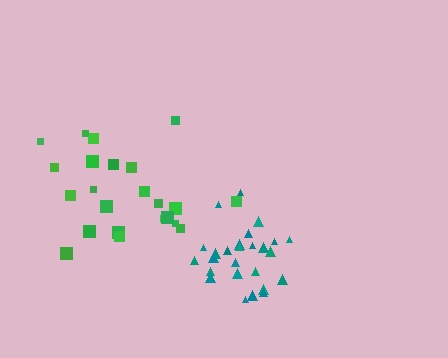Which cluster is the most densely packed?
Teal.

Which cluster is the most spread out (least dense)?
Green.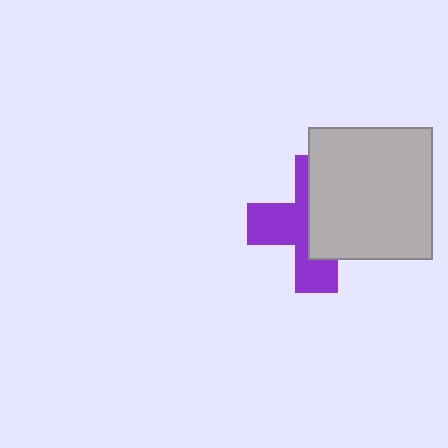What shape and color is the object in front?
The object in front is a light gray rectangle.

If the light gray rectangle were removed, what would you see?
You would see the complete purple cross.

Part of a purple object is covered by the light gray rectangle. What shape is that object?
It is a cross.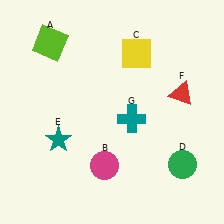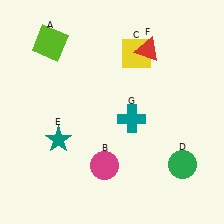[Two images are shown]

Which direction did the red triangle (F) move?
The red triangle (F) moved up.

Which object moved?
The red triangle (F) moved up.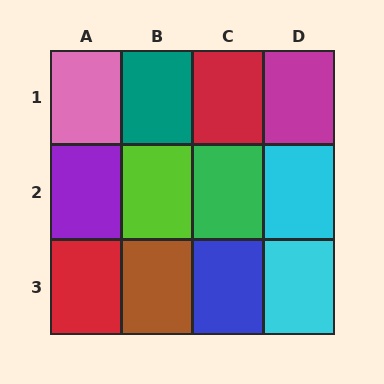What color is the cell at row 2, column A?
Purple.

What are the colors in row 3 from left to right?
Red, brown, blue, cyan.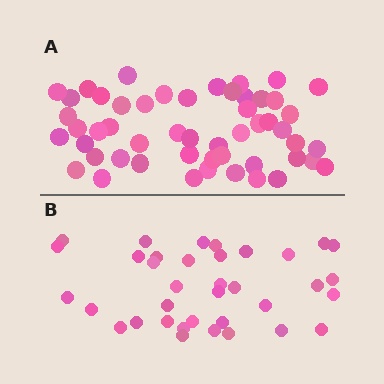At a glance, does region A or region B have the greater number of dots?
Region A (the top region) has more dots.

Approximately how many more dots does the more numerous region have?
Region A has approximately 15 more dots than region B.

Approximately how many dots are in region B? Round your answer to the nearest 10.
About 40 dots. (The exact count is 36, which rounds to 40.)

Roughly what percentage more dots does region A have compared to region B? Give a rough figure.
About 45% more.